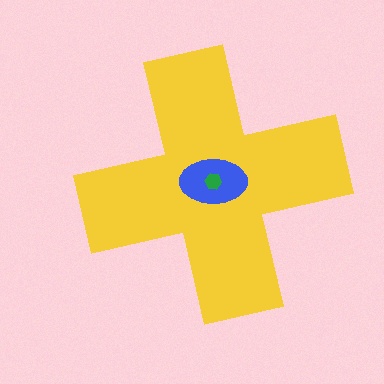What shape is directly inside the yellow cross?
The blue ellipse.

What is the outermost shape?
The yellow cross.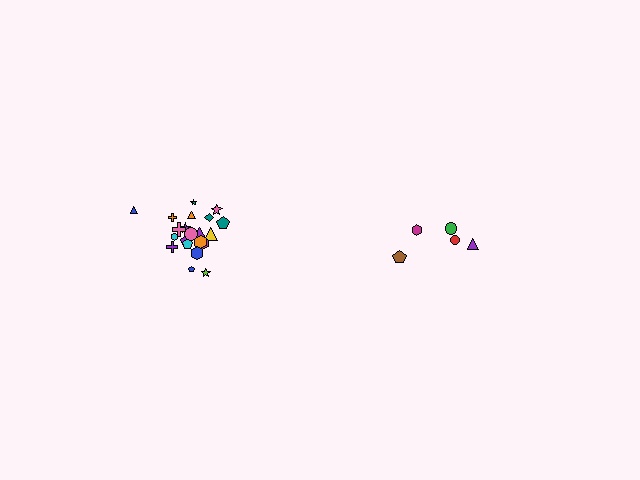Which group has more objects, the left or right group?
The left group.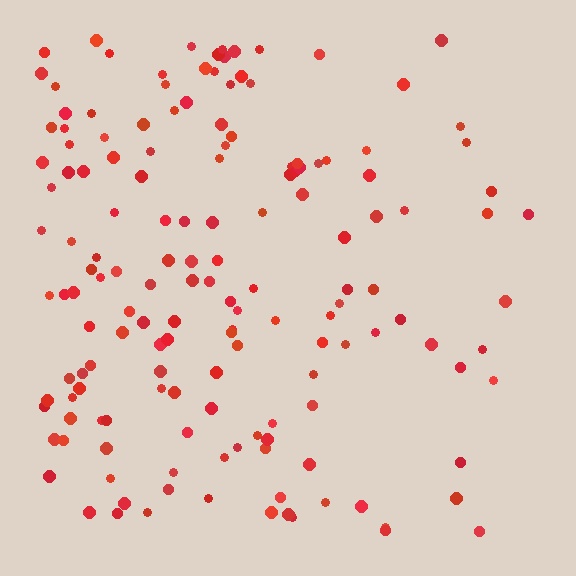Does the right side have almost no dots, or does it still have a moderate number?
Still a moderate number, just noticeably fewer than the left.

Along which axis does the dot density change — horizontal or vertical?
Horizontal.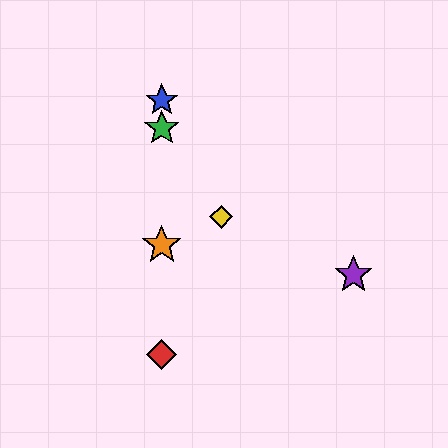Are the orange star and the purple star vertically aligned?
No, the orange star is at x≈162 and the purple star is at x≈353.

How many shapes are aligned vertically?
4 shapes (the red diamond, the blue star, the green star, the orange star) are aligned vertically.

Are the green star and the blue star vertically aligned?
Yes, both are at x≈162.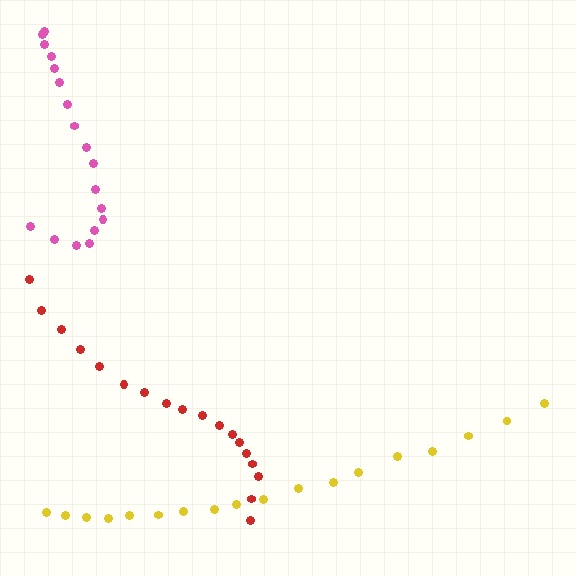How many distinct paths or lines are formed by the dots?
There are 3 distinct paths.